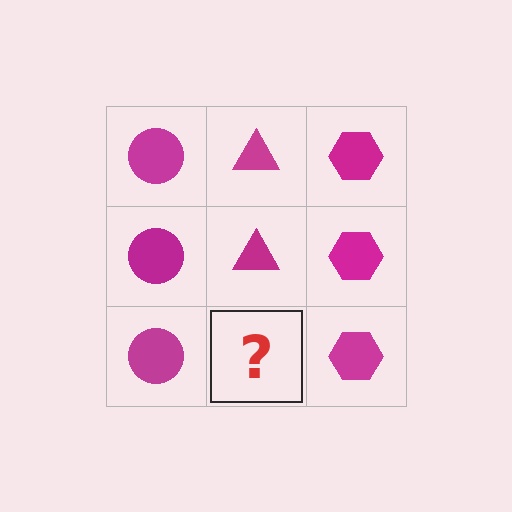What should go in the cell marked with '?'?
The missing cell should contain a magenta triangle.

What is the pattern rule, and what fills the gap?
The rule is that each column has a consistent shape. The gap should be filled with a magenta triangle.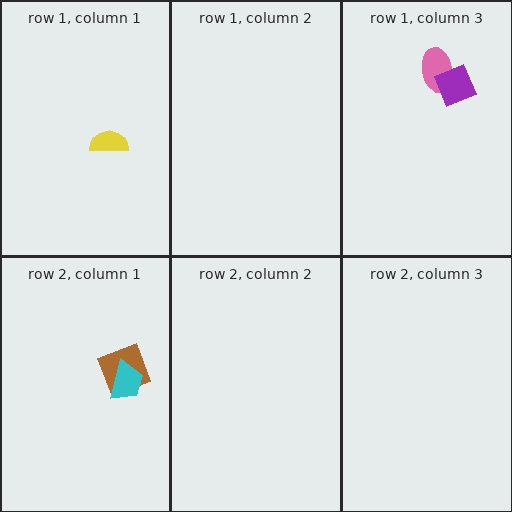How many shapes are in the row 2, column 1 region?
2.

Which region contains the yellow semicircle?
The row 1, column 1 region.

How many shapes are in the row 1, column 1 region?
1.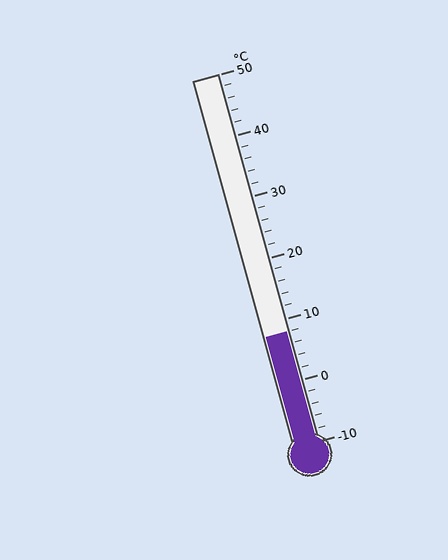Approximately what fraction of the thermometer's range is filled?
The thermometer is filled to approximately 30% of its range.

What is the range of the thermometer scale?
The thermometer scale ranges from -10°C to 50°C.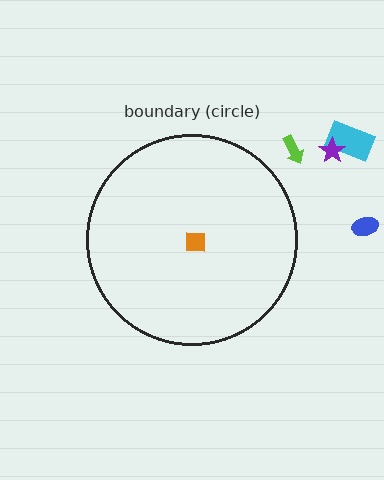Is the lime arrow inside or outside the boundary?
Outside.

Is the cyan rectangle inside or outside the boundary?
Outside.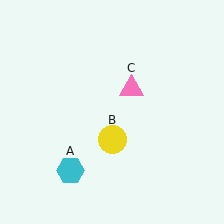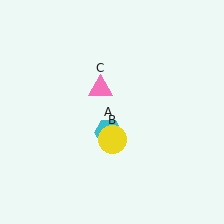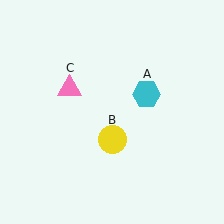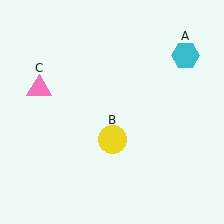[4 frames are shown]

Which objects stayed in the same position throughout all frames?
Yellow circle (object B) remained stationary.